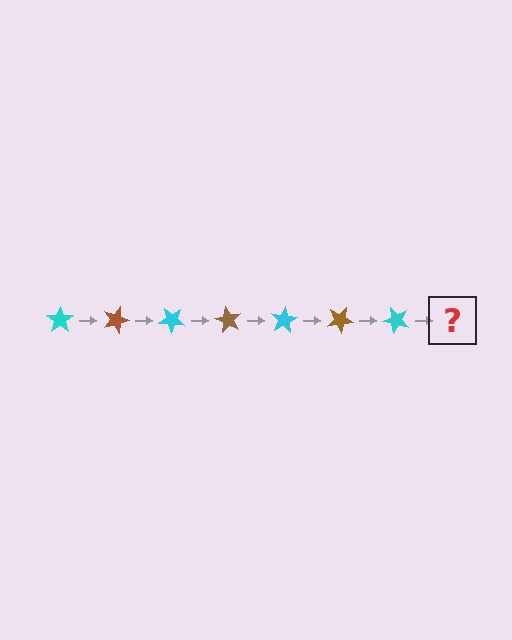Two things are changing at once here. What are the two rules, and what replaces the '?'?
The two rules are that it rotates 20 degrees each step and the color cycles through cyan and brown. The '?' should be a brown star, rotated 140 degrees from the start.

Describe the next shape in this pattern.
It should be a brown star, rotated 140 degrees from the start.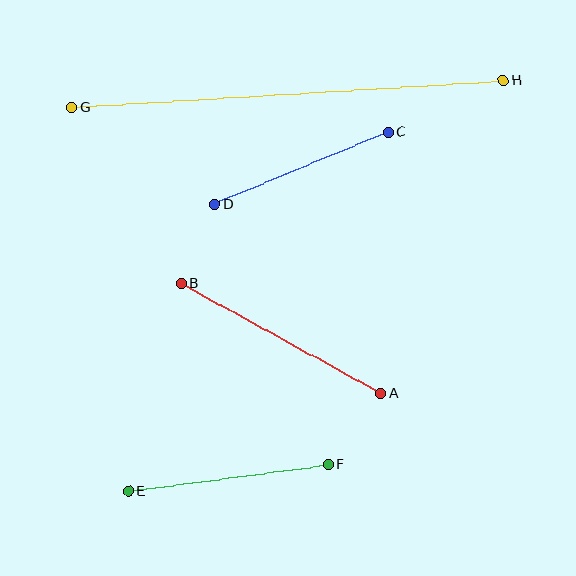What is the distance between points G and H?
The distance is approximately 432 pixels.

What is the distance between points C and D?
The distance is approximately 188 pixels.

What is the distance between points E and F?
The distance is approximately 201 pixels.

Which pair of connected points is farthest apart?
Points G and H are farthest apart.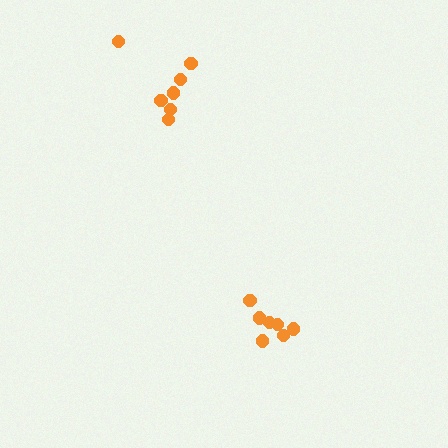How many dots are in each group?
Group 1: 7 dots, Group 2: 7 dots (14 total).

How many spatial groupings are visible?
There are 2 spatial groupings.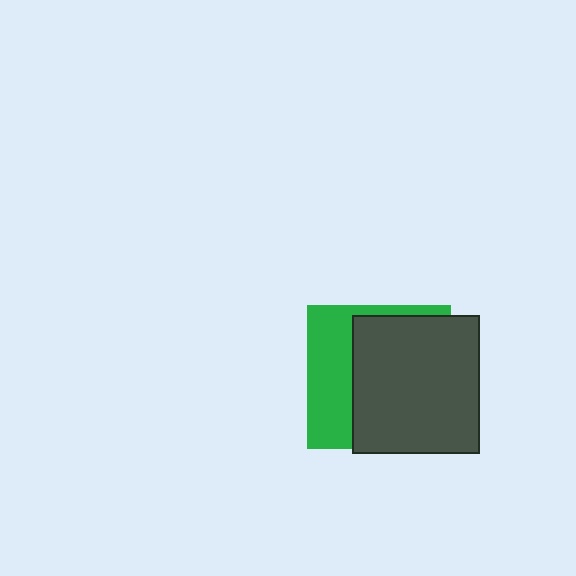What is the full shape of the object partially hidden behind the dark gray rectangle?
The partially hidden object is a green square.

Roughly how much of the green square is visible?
A small part of it is visible (roughly 35%).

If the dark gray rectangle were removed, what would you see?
You would see the complete green square.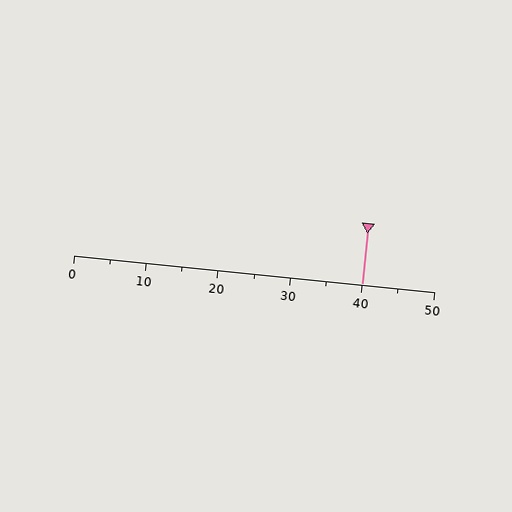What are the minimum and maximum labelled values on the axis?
The axis runs from 0 to 50.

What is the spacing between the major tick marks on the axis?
The major ticks are spaced 10 apart.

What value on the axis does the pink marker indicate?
The marker indicates approximately 40.